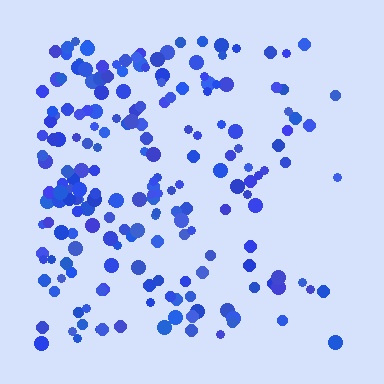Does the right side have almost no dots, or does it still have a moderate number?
Still a moderate number, just noticeably fewer than the left.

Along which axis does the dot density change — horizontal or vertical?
Horizontal.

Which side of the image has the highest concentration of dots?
The left.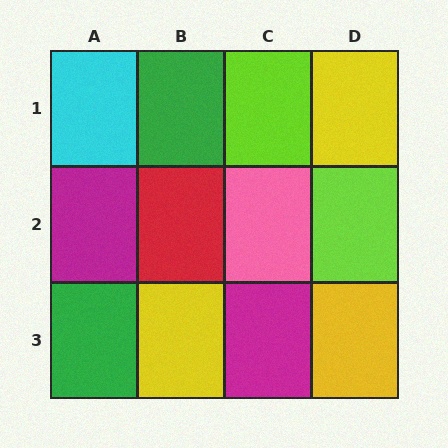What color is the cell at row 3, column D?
Yellow.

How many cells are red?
1 cell is red.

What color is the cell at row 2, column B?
Red.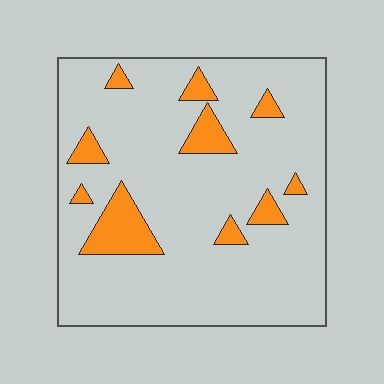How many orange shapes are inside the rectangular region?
10.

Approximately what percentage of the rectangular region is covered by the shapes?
Approximately 15%.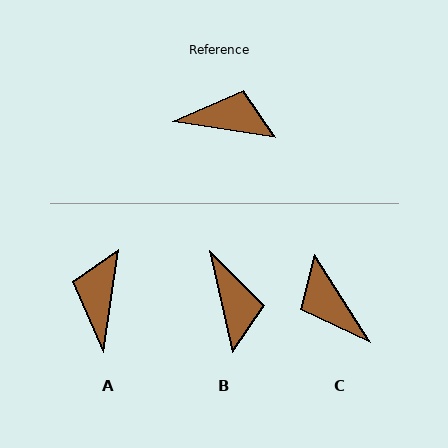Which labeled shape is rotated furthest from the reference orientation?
C, about 131 degrees away.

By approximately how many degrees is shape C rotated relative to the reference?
Approximately 131 degrees counter-clockwise.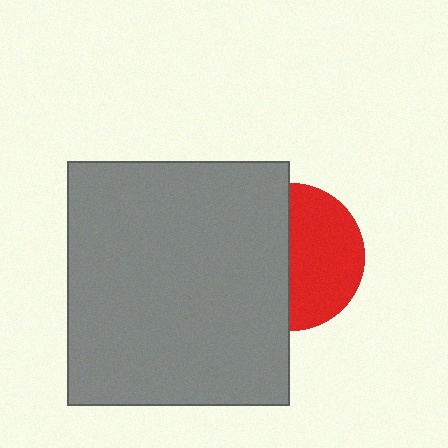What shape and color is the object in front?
The object in front is a gray rectangle.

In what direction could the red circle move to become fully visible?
The red circle could move right. That would shift it out from behind the gray rectangle entirely.